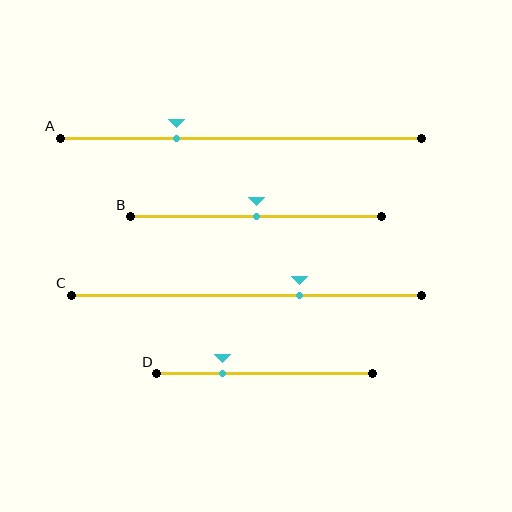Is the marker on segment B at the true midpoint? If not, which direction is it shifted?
Yes, the marker on segment B is at the true midpoint.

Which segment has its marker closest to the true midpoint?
Segment B has its marker closest to the true midpoint.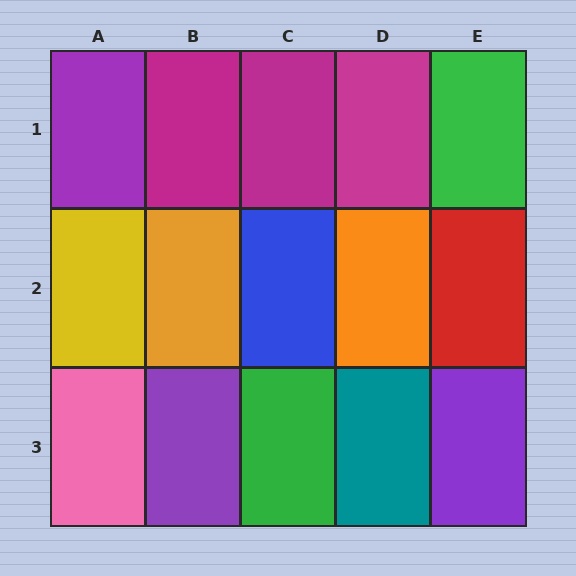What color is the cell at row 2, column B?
Orange.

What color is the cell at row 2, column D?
Orange.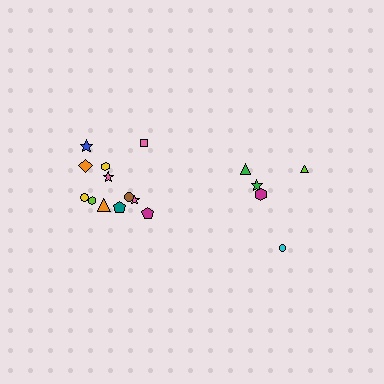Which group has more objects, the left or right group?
The left group.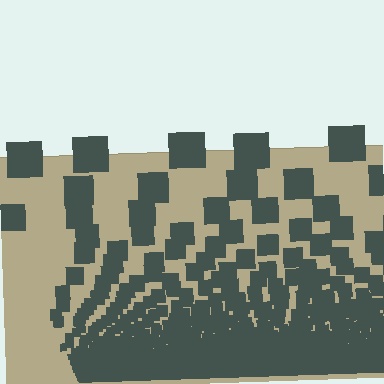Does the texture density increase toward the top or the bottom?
Density increases toward the bottom.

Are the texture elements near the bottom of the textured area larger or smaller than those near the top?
Smaller. The gradient is inverted — elements near the bottom are smaller and denser.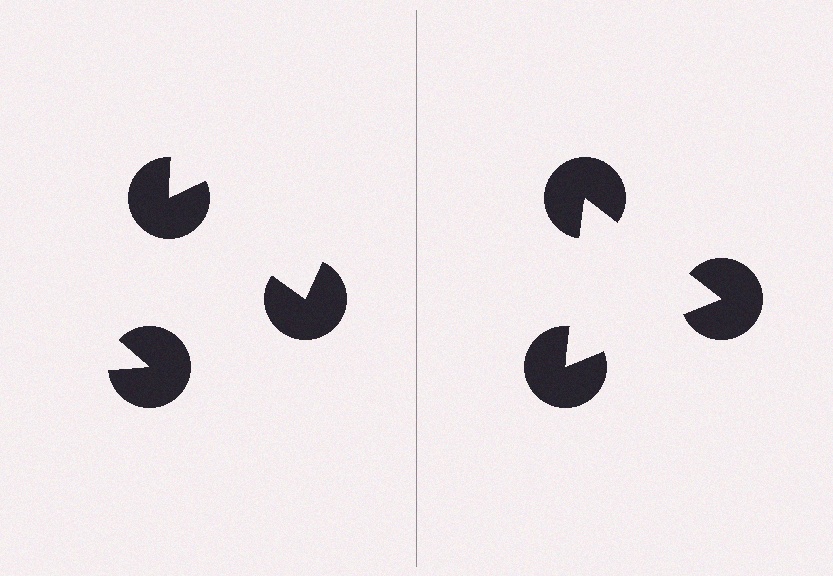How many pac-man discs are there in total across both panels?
6 — 3 on each side.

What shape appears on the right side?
An illusory triangle.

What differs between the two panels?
The pac-man discs are positioned identically on both sides; only the wedge orientations differ. On the right they align to a triangle; on the left they are misaligned.